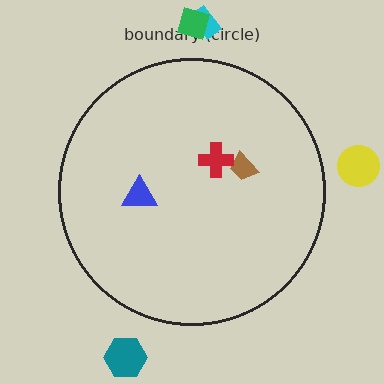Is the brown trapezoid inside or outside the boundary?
Inside.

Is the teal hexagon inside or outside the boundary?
Outside.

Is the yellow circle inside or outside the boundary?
Outside.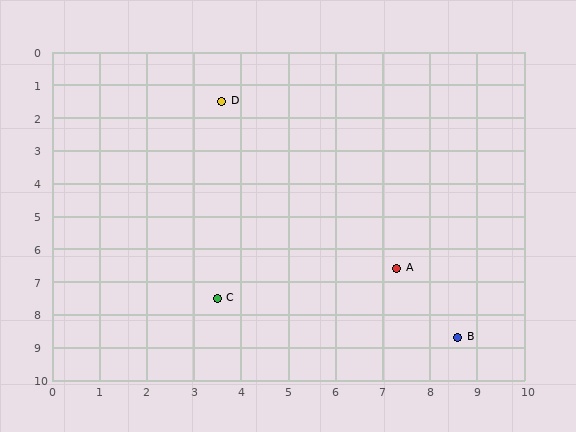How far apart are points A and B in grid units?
Points A and B are about 2.5 grid units apart.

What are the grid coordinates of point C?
Point C is at approximately (3.5, 7.5).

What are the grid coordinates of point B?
Point B is at approximately (8.6, 8.7).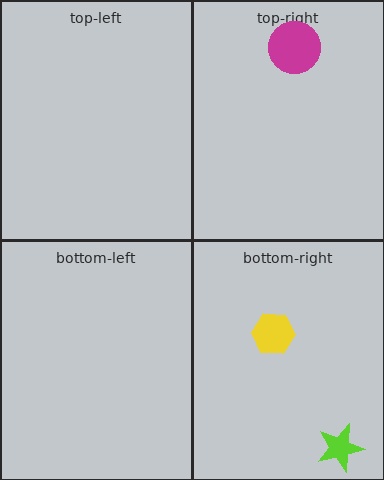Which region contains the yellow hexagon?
The bottom-right region.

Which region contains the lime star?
The bottom-right region.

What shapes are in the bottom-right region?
The yellow hexagon, the lime star.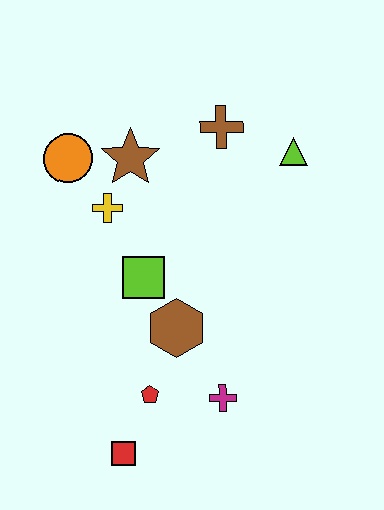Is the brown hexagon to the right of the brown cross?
No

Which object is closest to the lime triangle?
The brown cross is closest to the lime triangle.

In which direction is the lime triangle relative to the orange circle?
The lime triangle is to the right of the orange circle.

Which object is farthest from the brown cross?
The red square is farthest from the brown cross.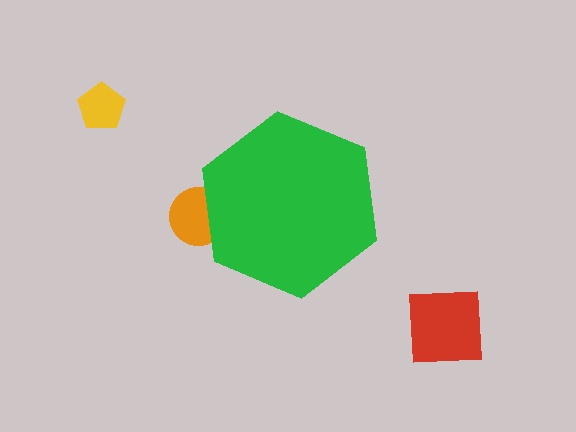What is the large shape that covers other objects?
A green hexagon.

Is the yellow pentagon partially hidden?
No, the yellow pentagon is fully visible.